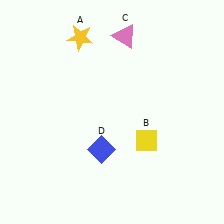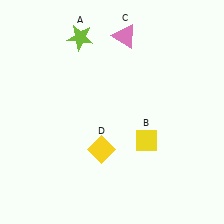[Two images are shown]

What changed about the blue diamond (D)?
In Image 1, D is blue. In Image 2, it changed to yellow.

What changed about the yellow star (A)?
In Image 1, A is yellow. In Image 2, it changed to lime.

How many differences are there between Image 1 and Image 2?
There are 2 differences between the two images.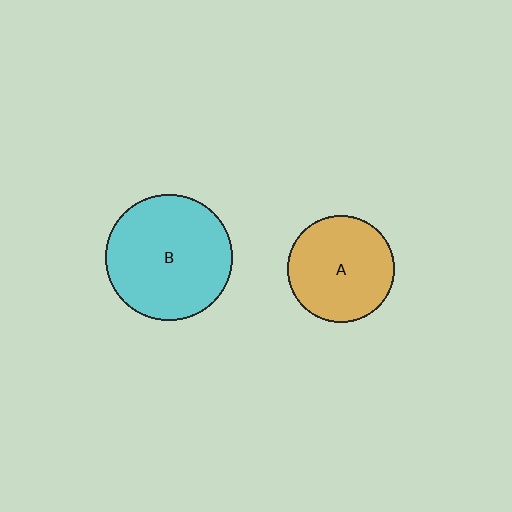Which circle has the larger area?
Circle B (cyan).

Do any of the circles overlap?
No, none of the circles overlap.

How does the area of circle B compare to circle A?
Approximately 1.4 times.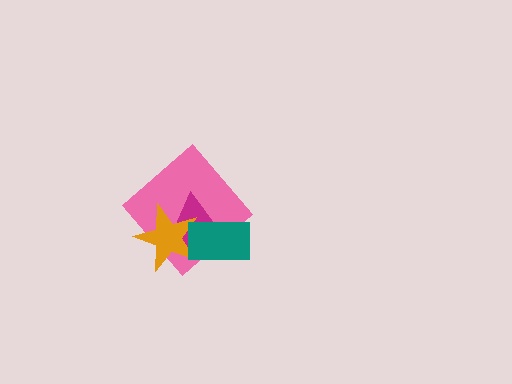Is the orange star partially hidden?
Yes, it is partially covered by another shape.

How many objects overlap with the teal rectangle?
3 objects overlap with the teal rectangle.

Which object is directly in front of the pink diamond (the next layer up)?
The magenta triangle is directly in front of the pink diamond.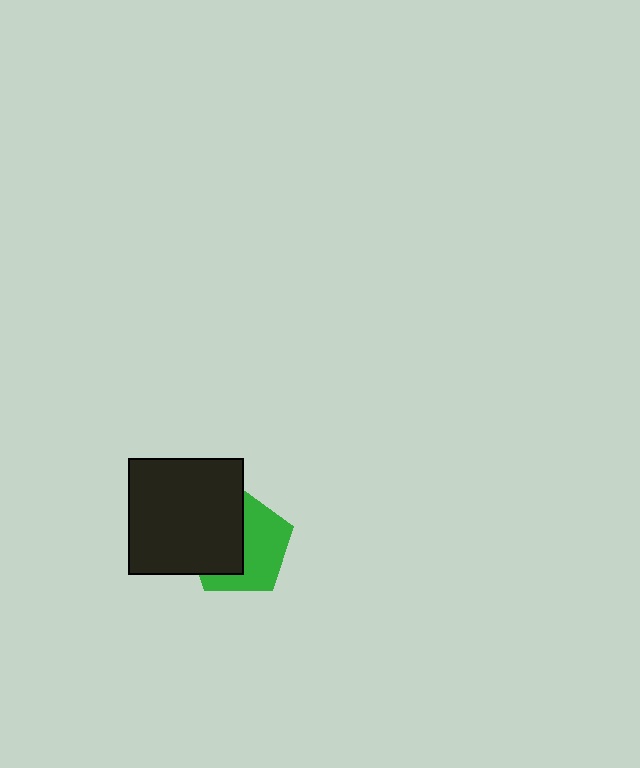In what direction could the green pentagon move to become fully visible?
The green pentagon could move right. That would shift it out from behind the black square entirely.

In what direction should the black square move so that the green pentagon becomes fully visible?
The black square should move left. That is the shortest direction to clear the overlap and leave the green pentagon fully visible.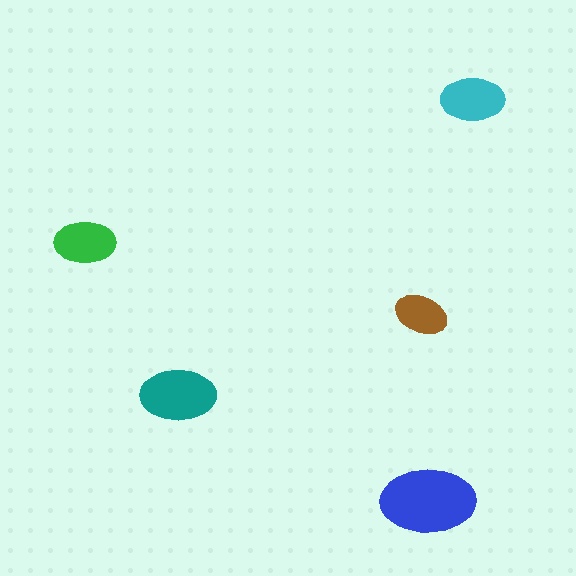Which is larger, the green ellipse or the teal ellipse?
The teal one.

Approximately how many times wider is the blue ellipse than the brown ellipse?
About 2 times wider.